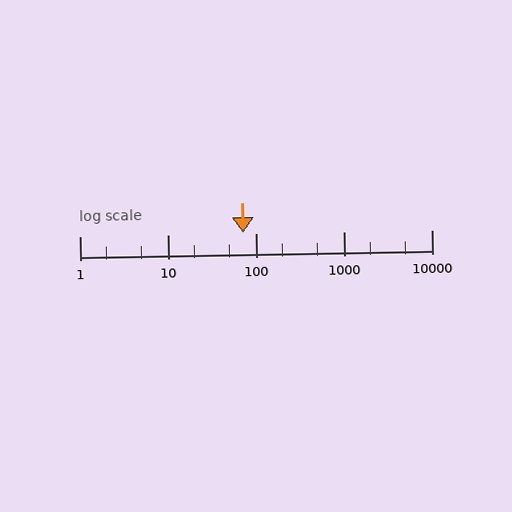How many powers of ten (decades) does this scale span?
The scale spans 4 decades, from 1 to 10000.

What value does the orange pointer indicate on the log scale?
The pointer indicates approximately 73.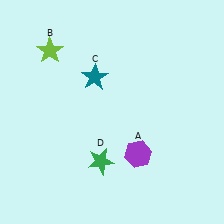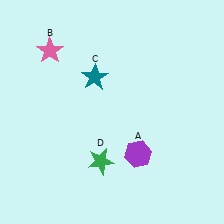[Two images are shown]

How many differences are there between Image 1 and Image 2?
There is 1 difference between the two images.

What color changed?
The star (B) changed from lime in Image 1 to pink in Image 2.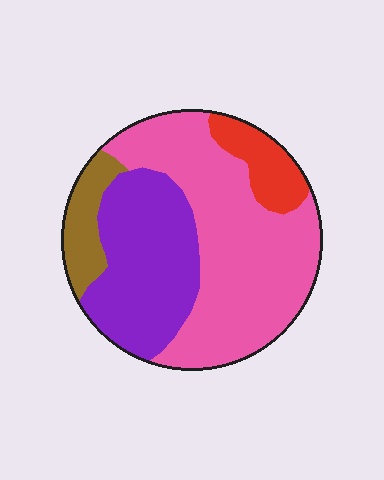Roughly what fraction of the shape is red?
Red takes up about one tenth (1/10) of the shape.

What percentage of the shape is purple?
Purple covers roughly 30% of the shape.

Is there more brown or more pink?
Pink.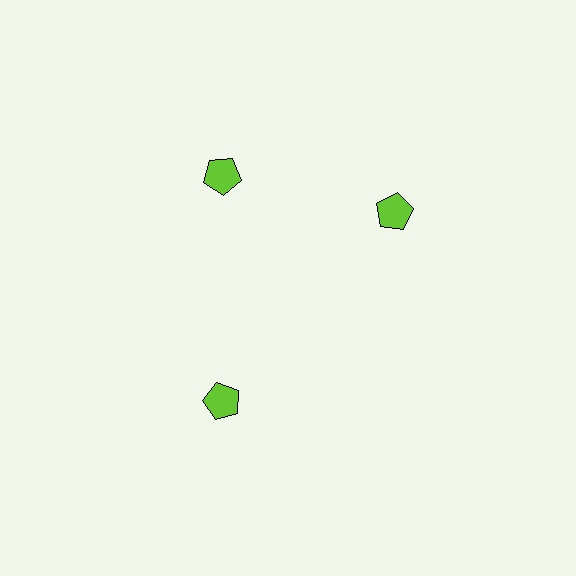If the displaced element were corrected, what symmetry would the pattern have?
It would have 3-fold rotational symmetry — the pattern would map onto itself every 120 degrees.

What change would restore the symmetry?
The symmetry would be restored by rotating it back into even spacing with its neighbors so that all 3 pentagons sit at equal angles and equal distance from the center.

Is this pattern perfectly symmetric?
No. The 3 lime pentagons are arranged in a ring, but one element near the 3 o'clock position is rotated out of alignment along the ring, breaking the 3-fold rotational symmetry.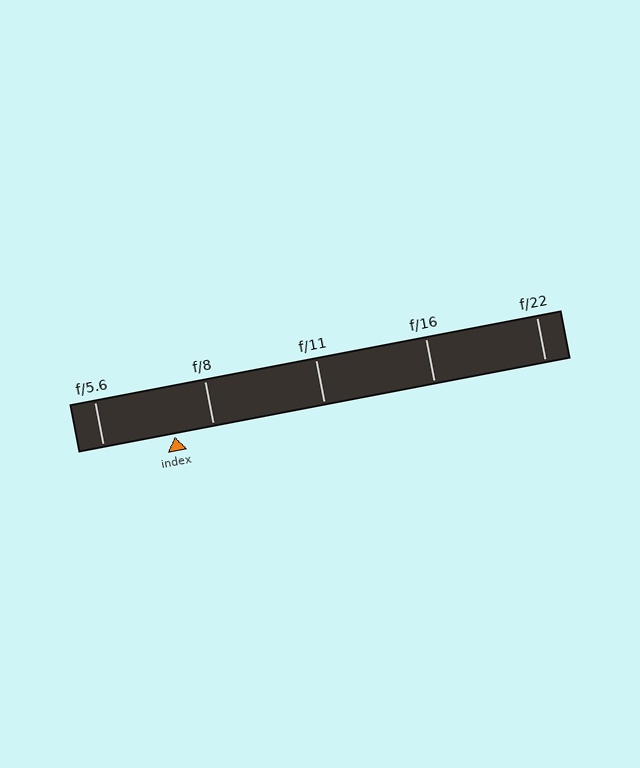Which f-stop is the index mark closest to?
The index mark is closest to f/8.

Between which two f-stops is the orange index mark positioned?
The index mark is between f/5.6 and f/8.